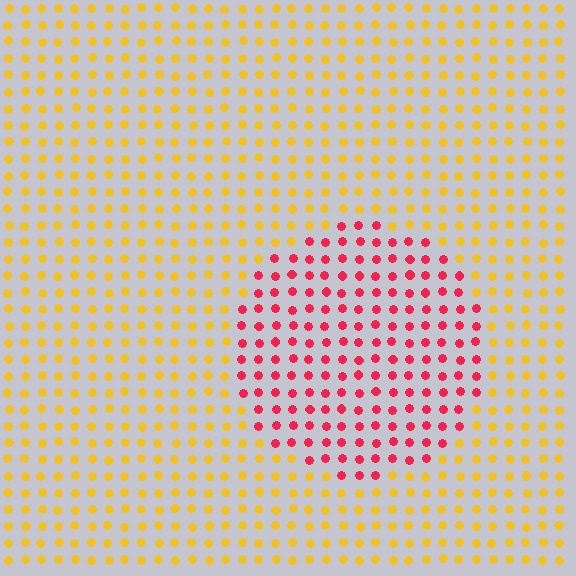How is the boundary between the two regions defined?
The boundary is defined purely by a slight shift in hue (about 58 degrees). Spacing, size, and orientation are identical on both sides.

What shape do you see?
I see a circle.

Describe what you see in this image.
The image is filled with small yellow elements in a uniform arrangement. A circle-shaped region is visible where the elements are tinted to a slightly different hue, forming a subtle color boundary.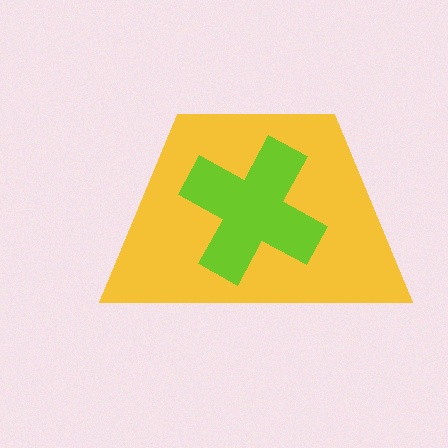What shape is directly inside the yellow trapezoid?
The lime cross.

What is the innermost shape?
The lime cross.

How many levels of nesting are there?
2.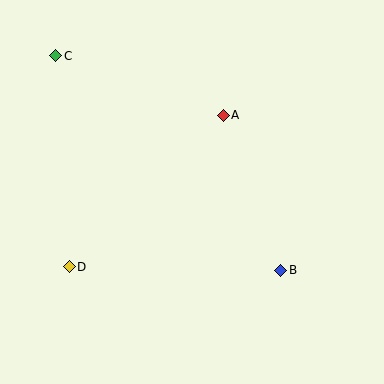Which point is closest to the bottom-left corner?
Point D is closest to the bottom-left corner.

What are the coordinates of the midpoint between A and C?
The midpoint between A and C is at (139, 85).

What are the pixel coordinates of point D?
Point D is at (69, 267).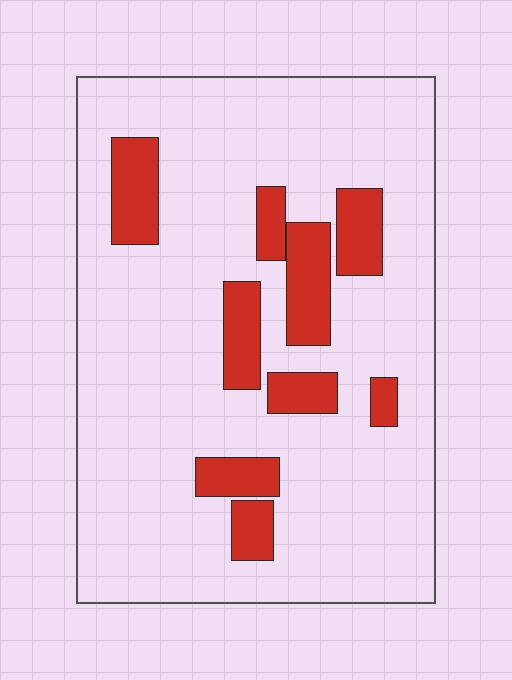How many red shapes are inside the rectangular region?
9.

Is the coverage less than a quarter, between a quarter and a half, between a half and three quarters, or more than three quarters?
Less than a quarter.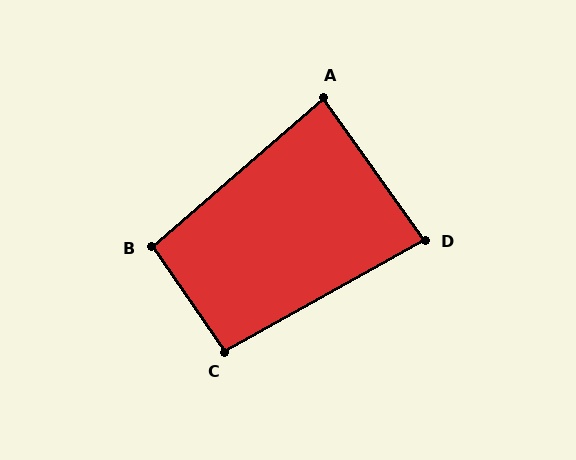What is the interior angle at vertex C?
Approximately 95 degrees (obtuse).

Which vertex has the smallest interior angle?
D, at approximately 84 degrees.